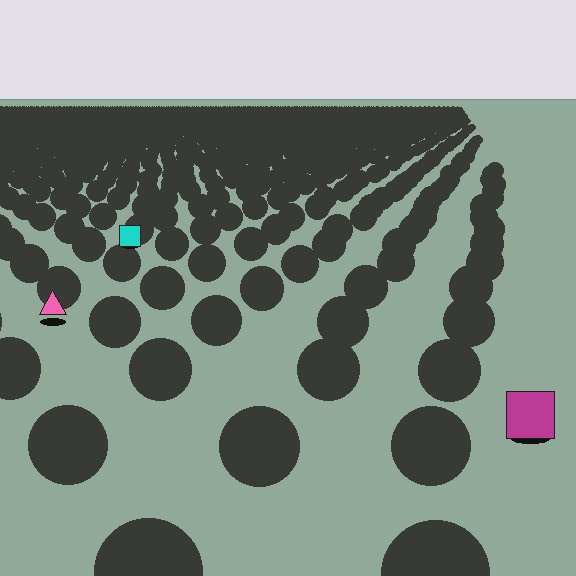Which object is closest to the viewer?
The magenta square is closest. The texture marks near it are larger and more spread out.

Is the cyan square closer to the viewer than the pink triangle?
No. The pink triangle is closer — you can tell from the texture gradient: the ground texture is coarser near it.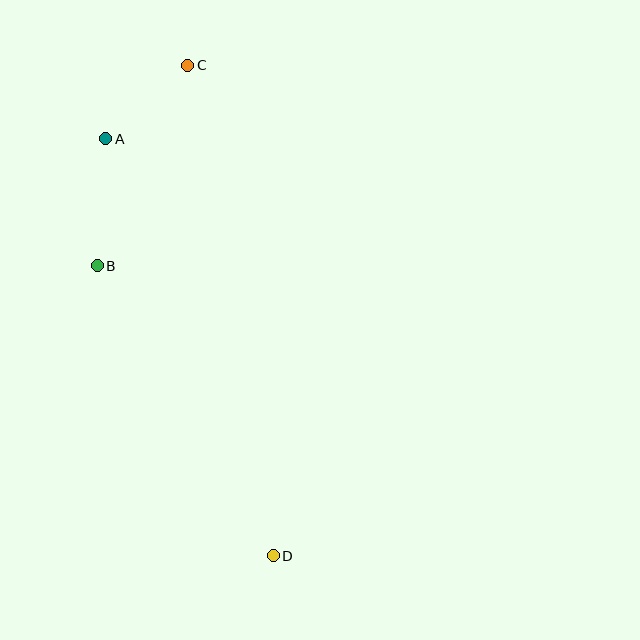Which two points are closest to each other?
Points A and C are closest to each other.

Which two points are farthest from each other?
Points C and D are farthest from each other.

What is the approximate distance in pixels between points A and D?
The distance between A and D is approximately 450 pixels.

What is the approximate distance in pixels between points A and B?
The distance between A and B is approximately 127 pixels.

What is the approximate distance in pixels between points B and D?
The distance between B and D is approximately 339 pixels.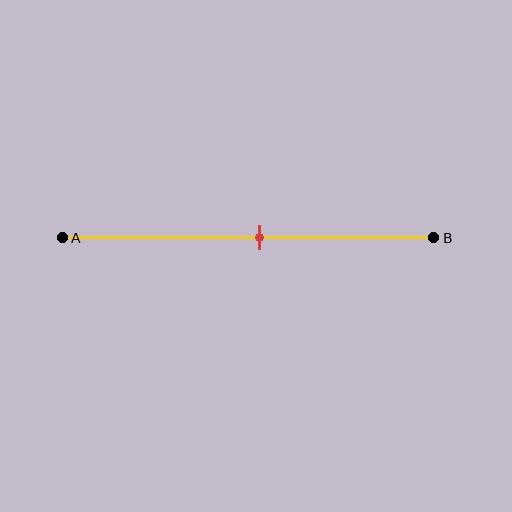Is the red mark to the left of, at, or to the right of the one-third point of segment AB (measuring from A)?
The red mark is to the right of the one-third point of segment AB.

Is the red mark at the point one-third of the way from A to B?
No, the mark is at about 55% from A, not at the 33% one-third point.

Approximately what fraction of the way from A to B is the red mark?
The red mark is approximately 55% of the way from A to B.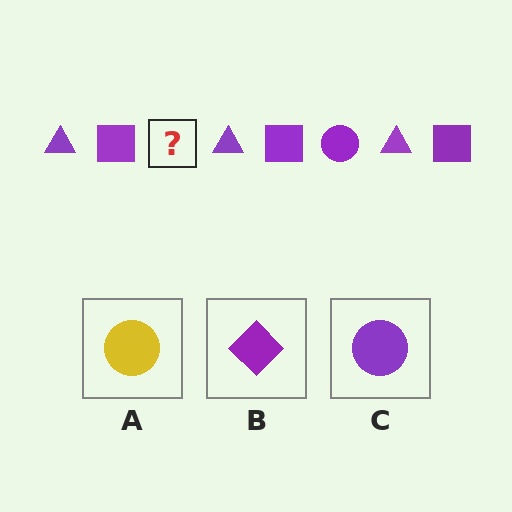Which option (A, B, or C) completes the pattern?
C.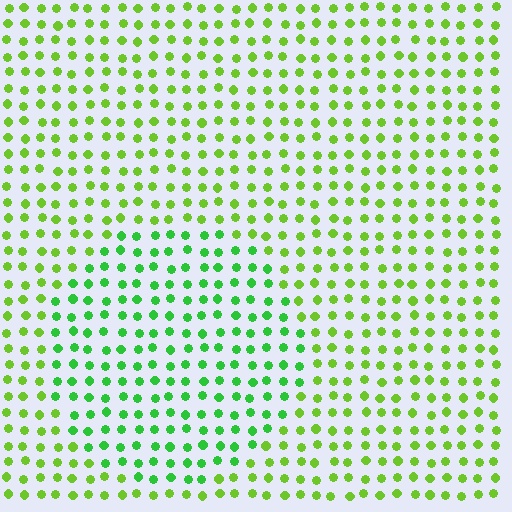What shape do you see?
I see a circle.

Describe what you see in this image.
The image is filled with small lime elements in a uniform arrangement. A circle-shaped region is visible where the elements are tinted to a slightly different hue, forming a subtle color boundary.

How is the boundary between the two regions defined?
The boundary is defined purely by a slight shift in hue (about 31 degrees). Spacing, size, and orientation are identical on both sides.